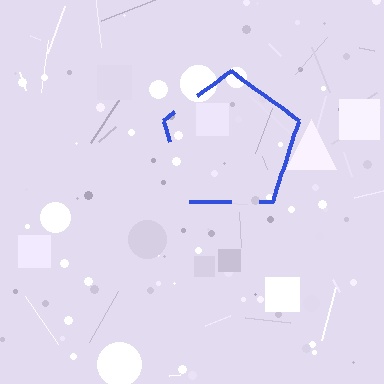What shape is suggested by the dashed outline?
The dashed outline suggests a pentagon.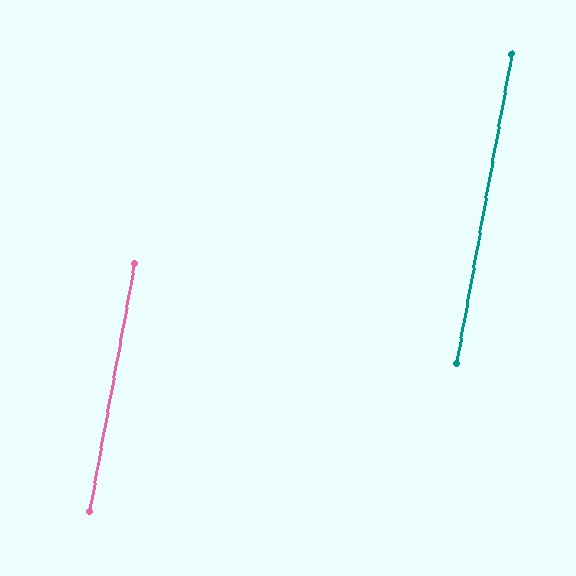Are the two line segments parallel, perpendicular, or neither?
Parallel — their directions differ by only 0.2°.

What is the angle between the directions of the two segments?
Approximately 0 degrees.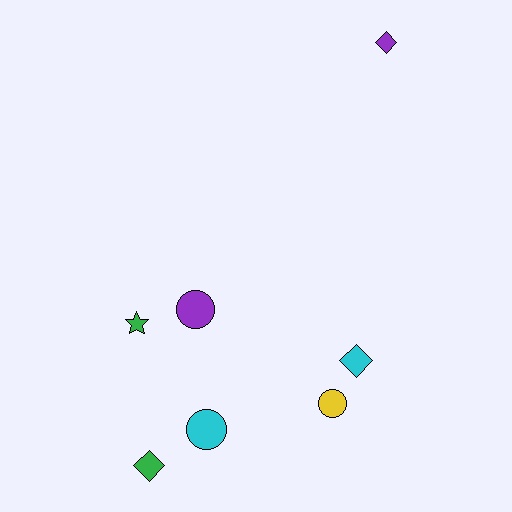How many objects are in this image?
There are 7 objects.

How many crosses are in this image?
There are no crosses.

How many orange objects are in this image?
There are no orange objects.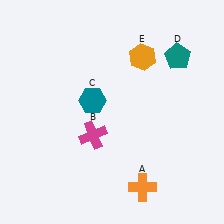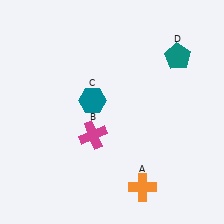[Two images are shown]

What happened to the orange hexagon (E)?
The orange hexagon (E) was removed in Image 2. It was in the top-right area of Image 1.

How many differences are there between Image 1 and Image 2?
There is 1 difference between the two images.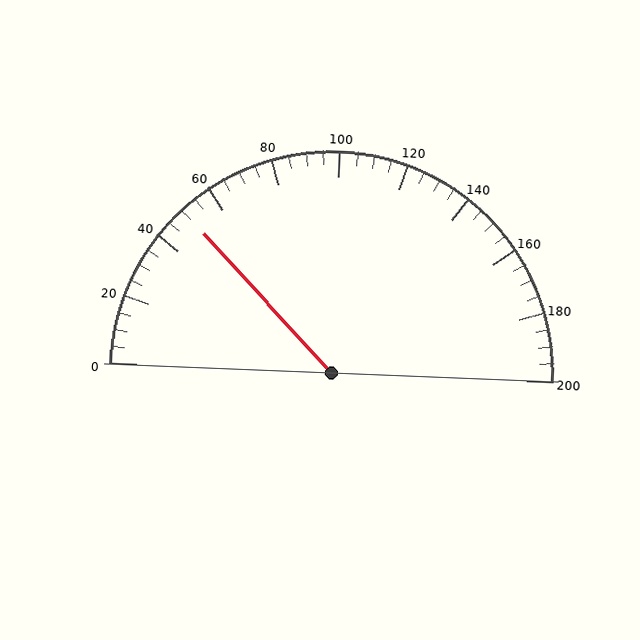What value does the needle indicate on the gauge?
The needle indicates approximately 50.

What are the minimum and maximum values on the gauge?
The gauge ranges from 0 to 200.